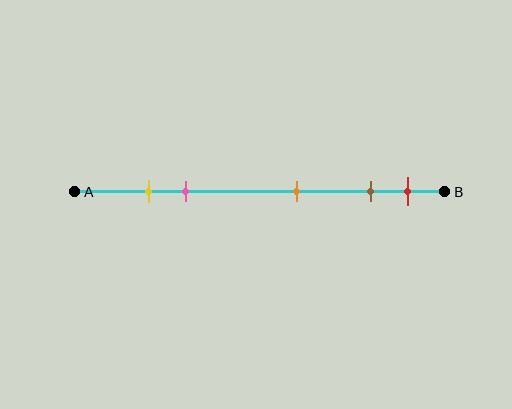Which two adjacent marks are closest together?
The yellow and pink marks are the closest adjacent pair.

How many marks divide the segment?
There are 5 marks dividing the segment.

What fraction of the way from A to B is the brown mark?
The brown mark is approximately 80% (0.8) of the way from A to B.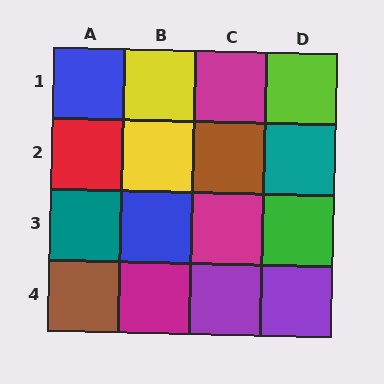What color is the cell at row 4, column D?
Purple.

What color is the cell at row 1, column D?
Lime.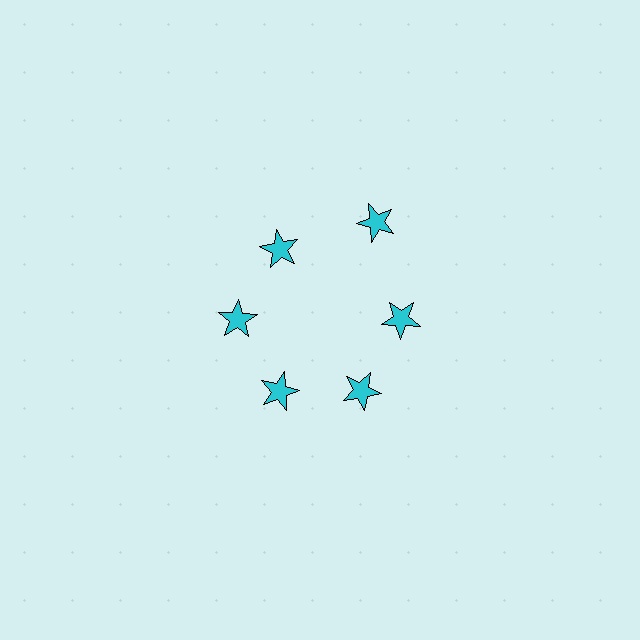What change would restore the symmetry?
The symmetry would be restored by moving it inward, back onto the ring so that all 6 stars sit at equal angles and equal distance from the center.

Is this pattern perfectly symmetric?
No. The 6 cyan stars are arranged in a ring, but one element near the 1 o'clock position is pushed outward from the center, breaking the 6-fold rotational symmetry.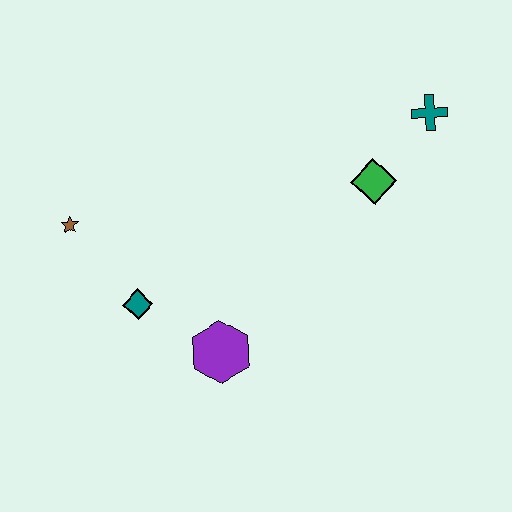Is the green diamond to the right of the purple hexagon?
Yes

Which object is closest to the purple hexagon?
The teal diamond is closest to the purple hexagon.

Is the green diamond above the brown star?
Yes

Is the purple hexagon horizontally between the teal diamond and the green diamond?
Yes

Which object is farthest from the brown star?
The teal cross is farthest from the brown star.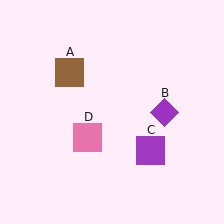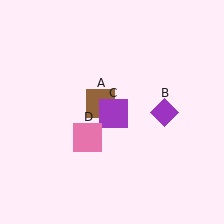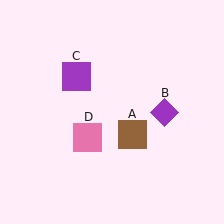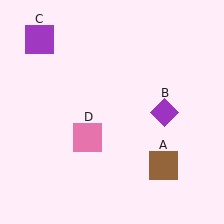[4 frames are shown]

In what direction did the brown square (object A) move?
The brown square (object A) moved down and to the right.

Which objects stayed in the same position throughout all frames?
Purple diamond (object B) and pink square (object D) remained stationary.